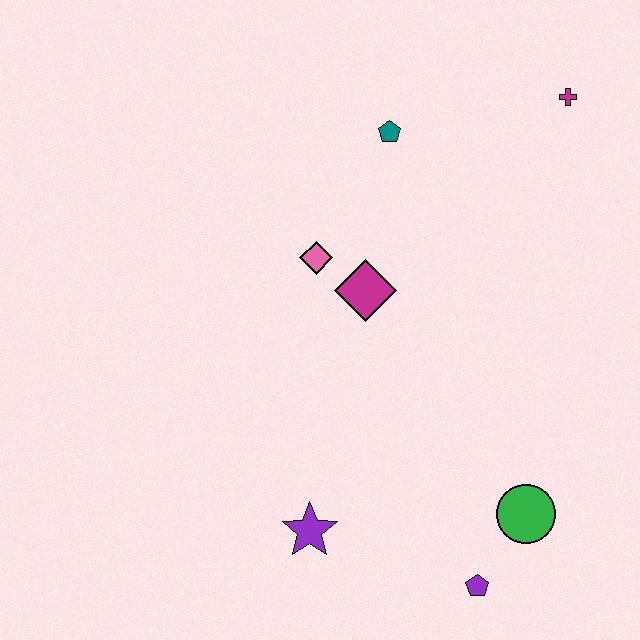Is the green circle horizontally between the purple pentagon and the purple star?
No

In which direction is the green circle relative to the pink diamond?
The green circle is below the pink diamond.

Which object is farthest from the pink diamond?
The purple pentagon is farthest from the pink diamond.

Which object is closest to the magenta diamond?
The pink diamond is closest to the magenta diamond.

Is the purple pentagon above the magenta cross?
No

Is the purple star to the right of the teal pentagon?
No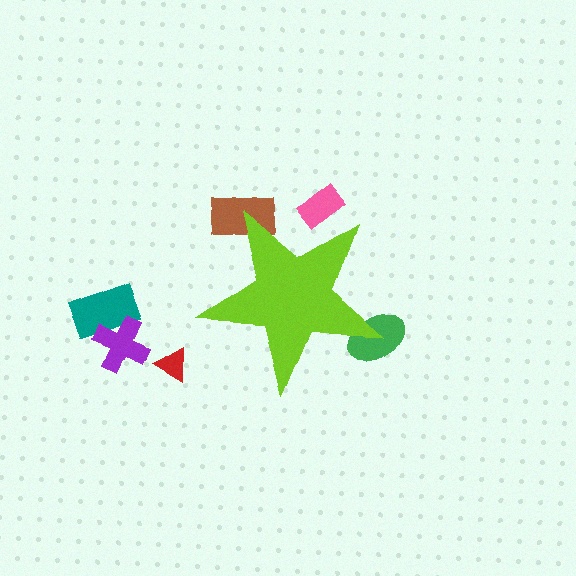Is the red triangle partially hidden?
No, the red triangle is fully visible.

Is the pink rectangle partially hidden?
Yes, the pink rectangle is partially hidden behind the lime star.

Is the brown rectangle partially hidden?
Yes, the brown rectangle is partially hidden behind the lime star.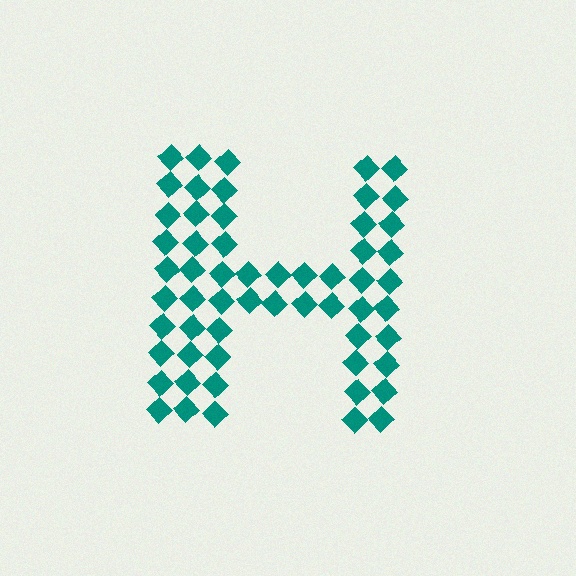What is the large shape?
The large shape is the letter H.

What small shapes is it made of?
It is made of small diamonds.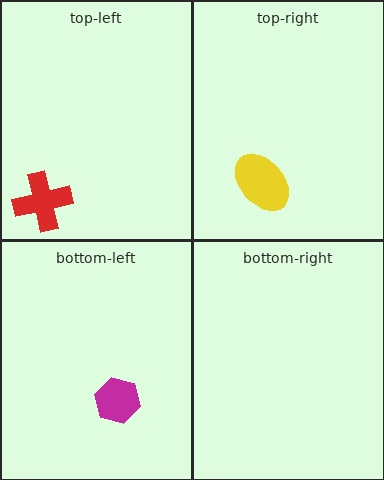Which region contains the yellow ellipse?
The top-right region.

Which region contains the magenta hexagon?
The bottom-left region.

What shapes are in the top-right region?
The yellow ellipse.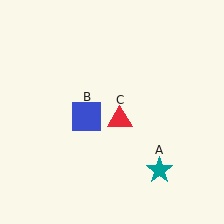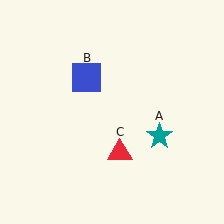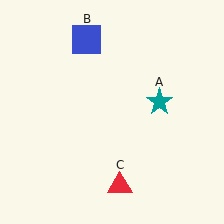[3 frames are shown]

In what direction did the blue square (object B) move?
The blue square (object B) moved up.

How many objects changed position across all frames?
3 objects changed position: teal star (object A), blue square (object B), red triangle (object C).